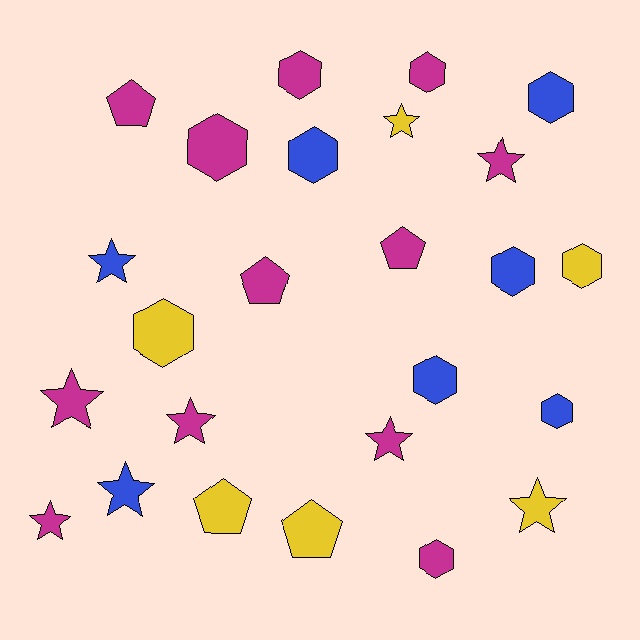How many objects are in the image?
There are 25 objects.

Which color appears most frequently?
Magenta, with 12 objects.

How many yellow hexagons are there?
There are 2 yellow hexagons.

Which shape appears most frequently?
Hexagon, with 11 objects.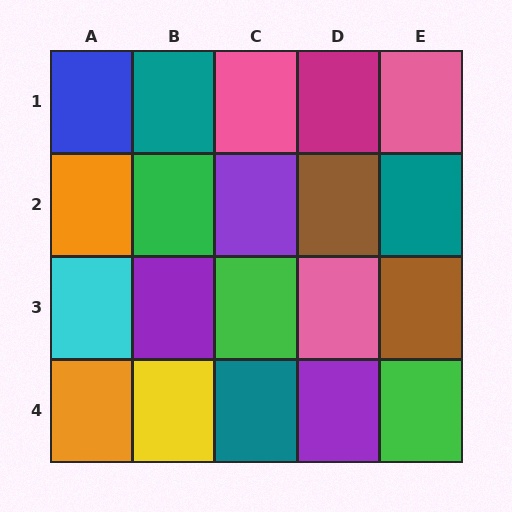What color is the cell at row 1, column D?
Magenta.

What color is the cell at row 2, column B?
Green.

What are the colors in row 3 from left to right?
Cyan, purple, green, pink, brown.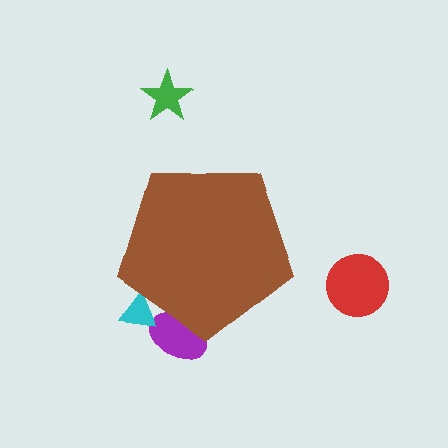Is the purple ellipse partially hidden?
Yes, the purple ellipse is partially hidden behind the brown pentagon.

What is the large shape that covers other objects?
A brown pentagon.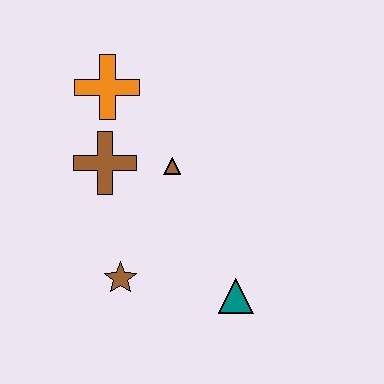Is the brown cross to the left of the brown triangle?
Yes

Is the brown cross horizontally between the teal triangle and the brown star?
No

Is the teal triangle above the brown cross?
No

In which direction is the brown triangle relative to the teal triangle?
The brown triangle is above the teal triangle.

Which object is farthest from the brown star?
The orange cross is farthest from the brown star.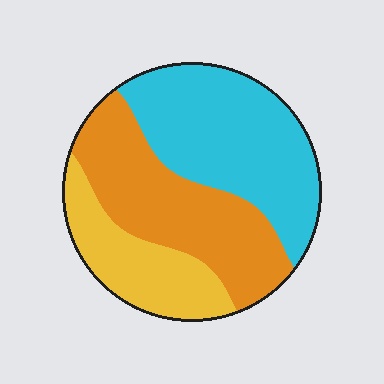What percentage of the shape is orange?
Orange takes up between a third and a half of the shape.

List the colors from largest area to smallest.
From largest to smallest: cyan, orange, yellow.